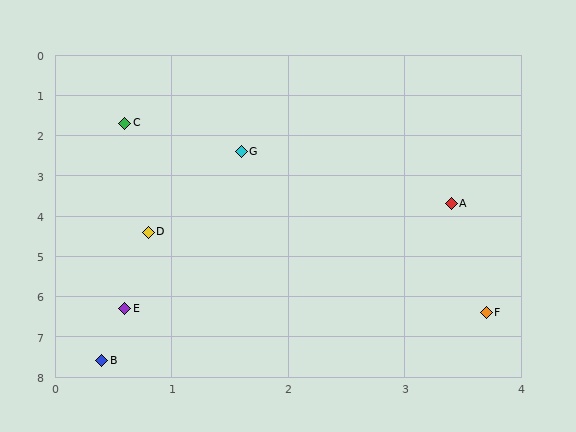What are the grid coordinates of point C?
Point C is at approximately (0.6, 1.7).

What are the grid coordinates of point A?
Point A is at approximately (3.4, 3.7).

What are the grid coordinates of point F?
Point F is at approximately (3.7, 6.4).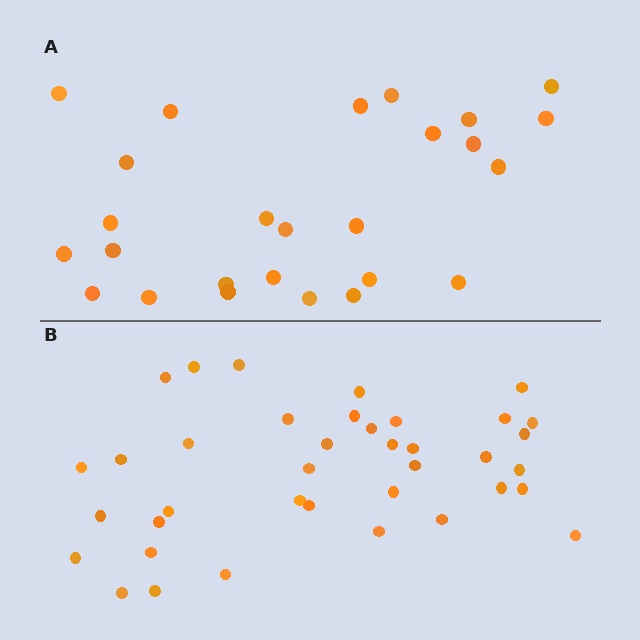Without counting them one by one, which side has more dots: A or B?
Region B (the bottom region) has more dots.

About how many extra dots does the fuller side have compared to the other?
Region B has roughly 12 or so more dots than region A.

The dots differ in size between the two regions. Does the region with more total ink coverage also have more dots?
No. Region A has more total ink coverage because its dots are larger, but region B actually contains more individual dots. Total area can be misleading — the number of items is what matters here.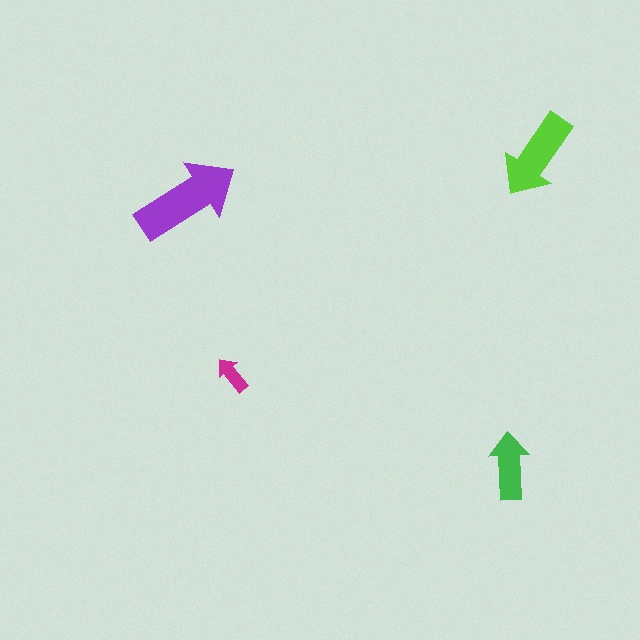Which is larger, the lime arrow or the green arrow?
The lime one.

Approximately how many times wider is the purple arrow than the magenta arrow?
About 3 times wider.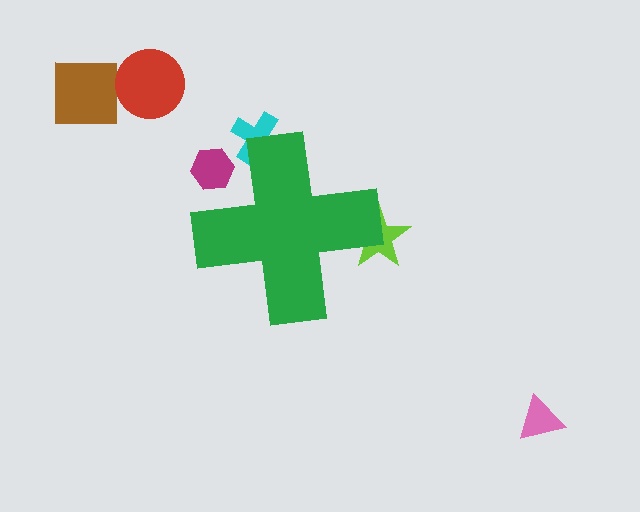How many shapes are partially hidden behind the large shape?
3 shapes are partially hidden.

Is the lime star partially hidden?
Yes, the lime star is partially hidden behind the green cross.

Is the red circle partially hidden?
No, the red circle is fully visible.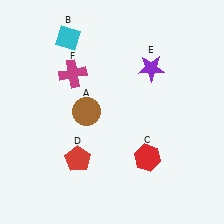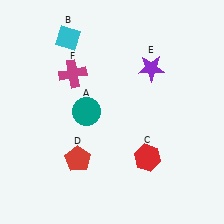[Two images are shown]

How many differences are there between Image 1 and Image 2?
There is 1 difference between the two images.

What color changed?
The circle (A) changed from brown in Image 1 to teal in Image 2.